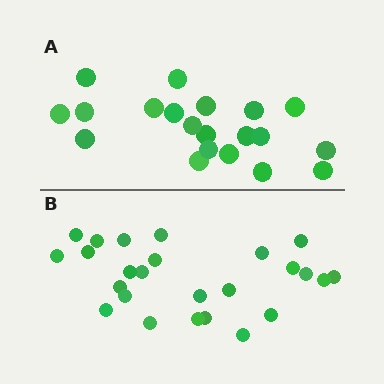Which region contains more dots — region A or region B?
Region B (the bottom region) has more dots.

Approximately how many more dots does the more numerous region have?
Region B has about 5 more dots than region A.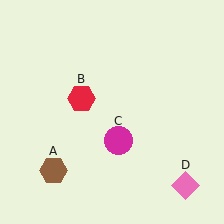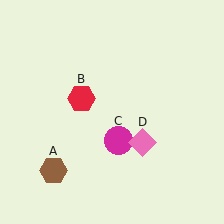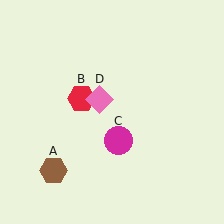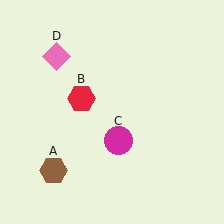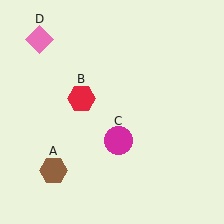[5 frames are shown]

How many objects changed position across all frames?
1 object changed position: pink diamond (object D).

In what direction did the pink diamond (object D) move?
The pink diamond (object D) moved up and to the left.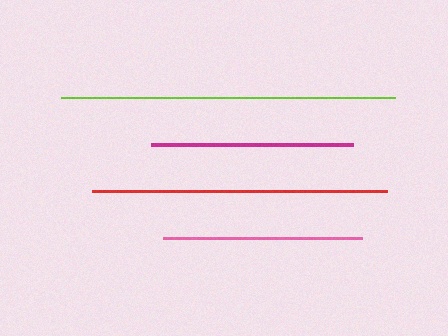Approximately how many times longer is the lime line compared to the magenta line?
The lime line is approximately 1.7 times the length of the magenta line.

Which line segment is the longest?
The lime line is the longest at approximately 334 pixels.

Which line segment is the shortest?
The pink line is the shortest at approximately 198 pixels.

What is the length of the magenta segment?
The magenta segment is approximately 201 pixels long.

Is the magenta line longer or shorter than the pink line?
The magenta line is longer than the pink line.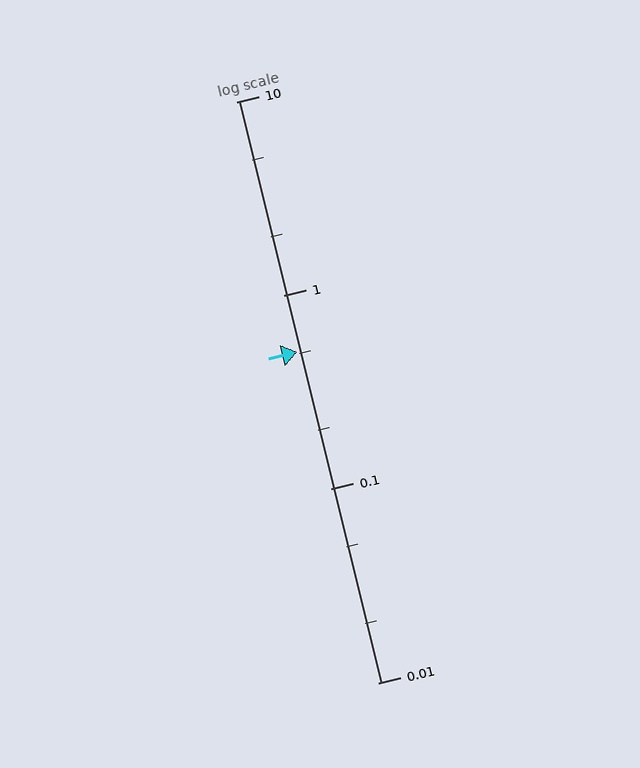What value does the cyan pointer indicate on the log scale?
The pointer indicates approximately 0.51.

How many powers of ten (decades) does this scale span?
The scale spans 3 decades, from 0.01 to 10.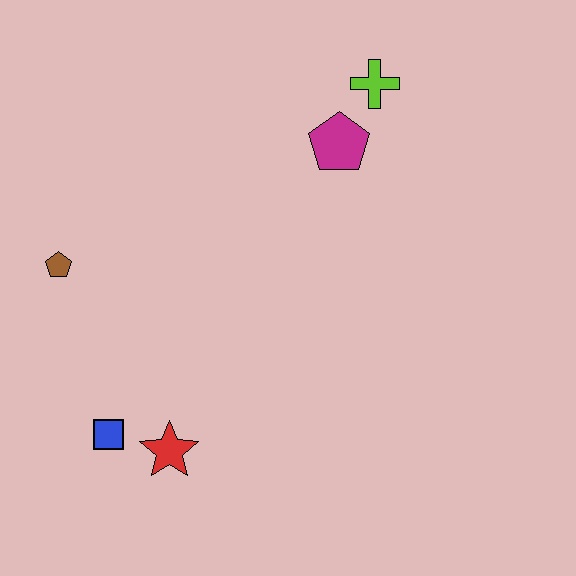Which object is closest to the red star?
The blue square is closest to the red star.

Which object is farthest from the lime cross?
The blue square is farthest from the lime cross.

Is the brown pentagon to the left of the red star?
Yes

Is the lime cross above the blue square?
Yes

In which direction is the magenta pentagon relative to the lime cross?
The magenta pentagon is below the lime cross.